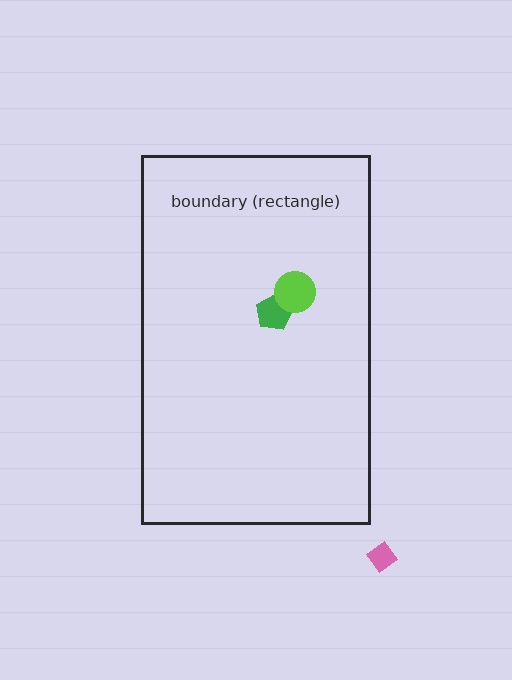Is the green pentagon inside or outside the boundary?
Inside.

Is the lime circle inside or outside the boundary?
Inside.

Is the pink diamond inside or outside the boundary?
Outside.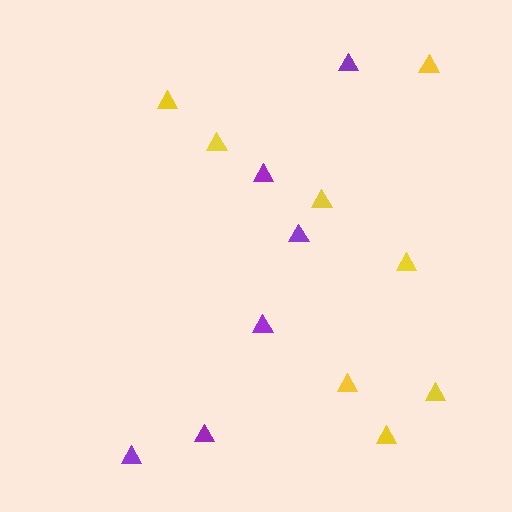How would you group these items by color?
There are 2 groups: one group of yellow triangles (8) and one group of purple triangles (6).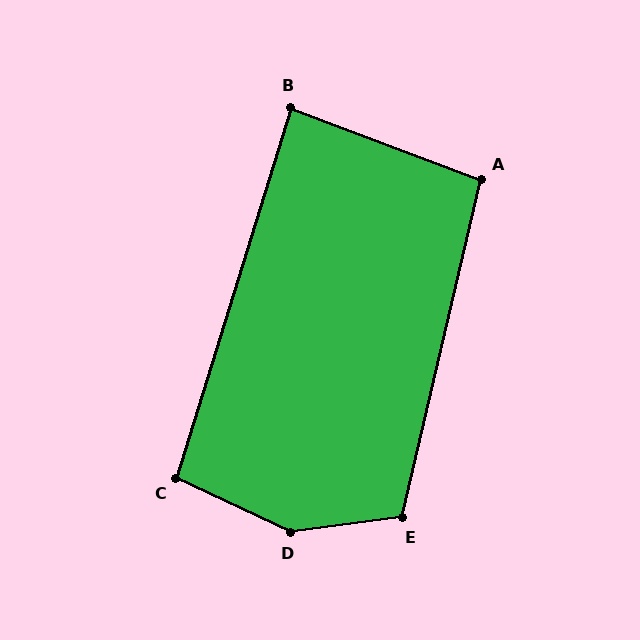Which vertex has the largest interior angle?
D, at approximately 147 degrees.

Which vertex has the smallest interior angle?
B, at approximately 87 degrees.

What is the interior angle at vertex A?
Approximately 97 degrees (obtuse).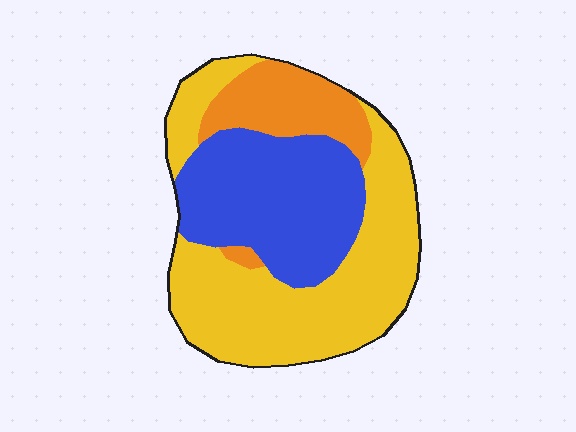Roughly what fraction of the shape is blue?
Blue covers around 35% of the shape.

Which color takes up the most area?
Yellow, at roughly 50%.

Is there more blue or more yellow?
Yellow.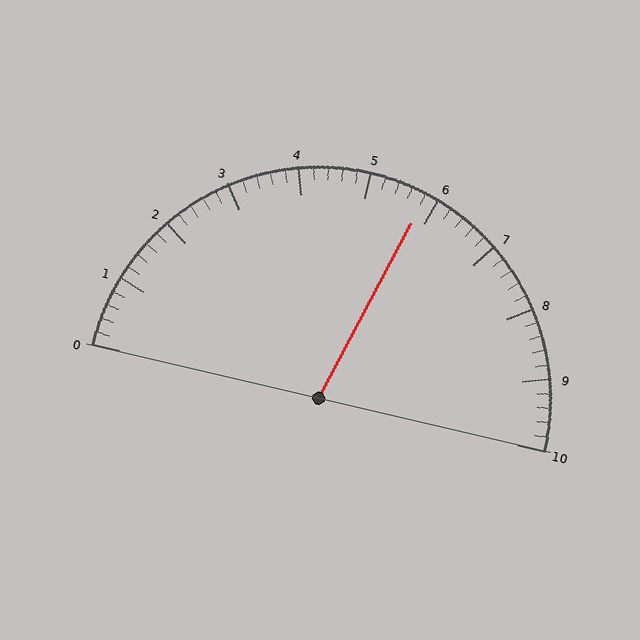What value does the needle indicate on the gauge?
The needle indicates approximately 5.8.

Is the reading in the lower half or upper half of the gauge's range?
The reading is in the upper half of the range (0 to 10).